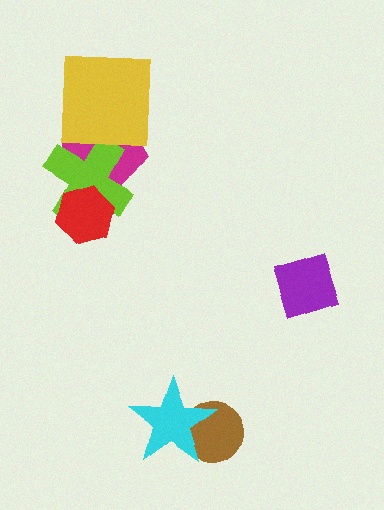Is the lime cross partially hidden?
Yes, it is partially covered by another shape.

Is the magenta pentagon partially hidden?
Yes, it is partially covered by another shape.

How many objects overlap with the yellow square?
1 object overlaps with the yellow square.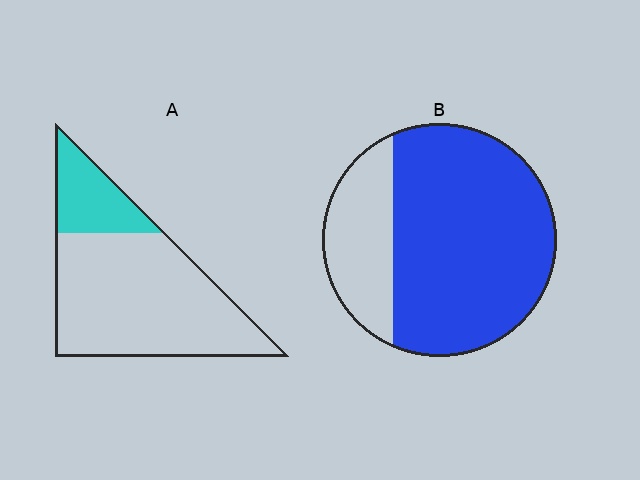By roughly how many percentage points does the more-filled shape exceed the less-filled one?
By roughly 50 percentage points (B over A).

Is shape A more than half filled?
No.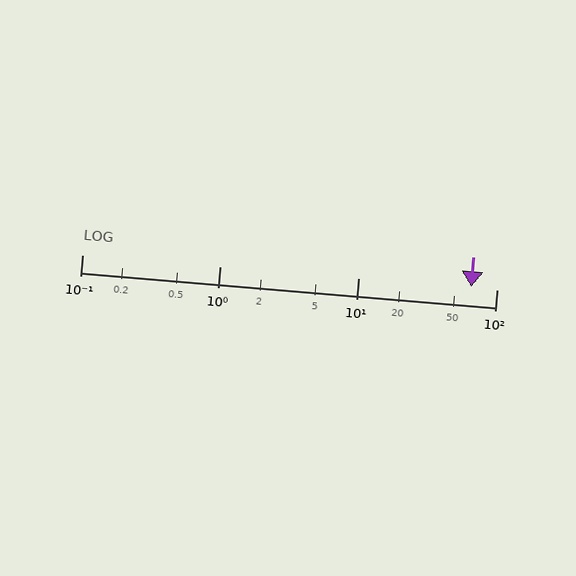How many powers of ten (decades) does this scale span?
The scale spans 3 decades, from 0.1 to 100.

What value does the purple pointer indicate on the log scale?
The pointer indicates approximately 66.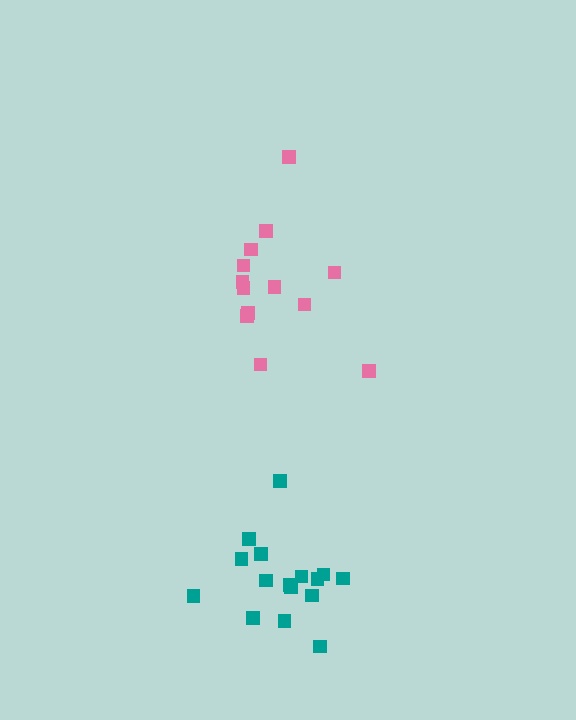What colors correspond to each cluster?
The clusters are colored: pink, teal.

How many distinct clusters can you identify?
There are 2 distinct clusters.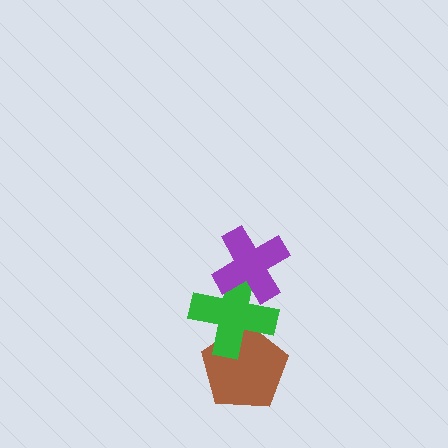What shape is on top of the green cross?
The purple cross is on top of the green cross.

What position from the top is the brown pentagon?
The brown pentagon is 3rd from the top.